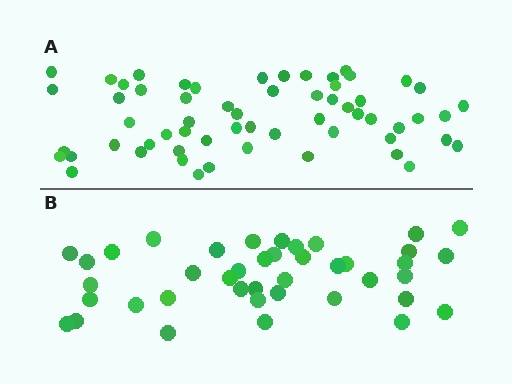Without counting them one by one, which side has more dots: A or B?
Region A (the top region) has more dots.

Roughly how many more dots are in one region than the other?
Region A has approximately 20 more dots than region B.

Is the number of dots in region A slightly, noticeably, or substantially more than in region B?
Region A has substantially more. The ratio is roughly 1.5 to 1.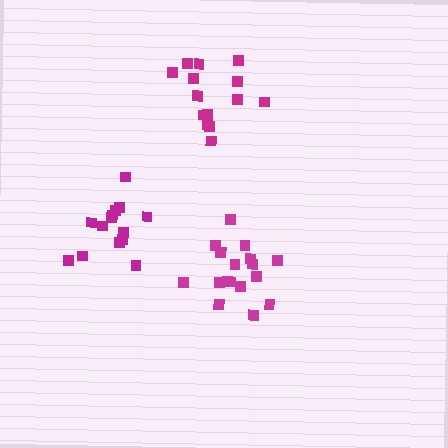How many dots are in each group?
Group 1: 17 dots, Group 2: 14 dots, Group 3: 14 dots (45 total).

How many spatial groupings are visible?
There are 3 spatial groupings.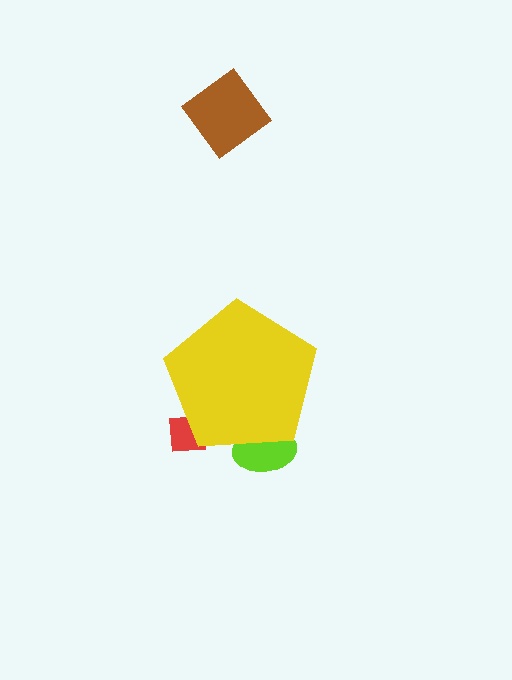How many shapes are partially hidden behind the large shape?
2 shapes are partially hidden.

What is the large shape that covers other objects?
A yellow pentagon.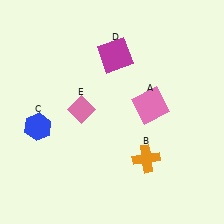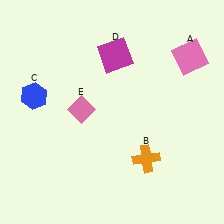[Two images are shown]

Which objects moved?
The objects that moved are: the pink square (A), the blue hexagon (C).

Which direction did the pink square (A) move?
The pink square (A) moved up.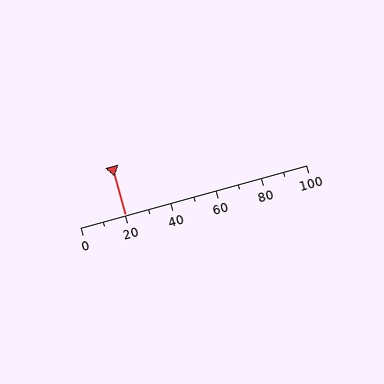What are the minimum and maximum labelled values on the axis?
The axis runs from 0 to 100.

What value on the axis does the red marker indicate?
The marker indicates approximately 20.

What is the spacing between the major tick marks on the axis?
The major ticks are spaced 20 apart.